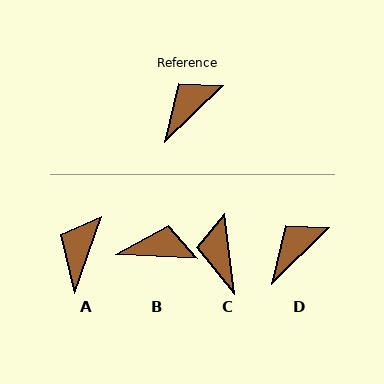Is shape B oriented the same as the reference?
No, it is off by about 47 degrees.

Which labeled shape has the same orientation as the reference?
D.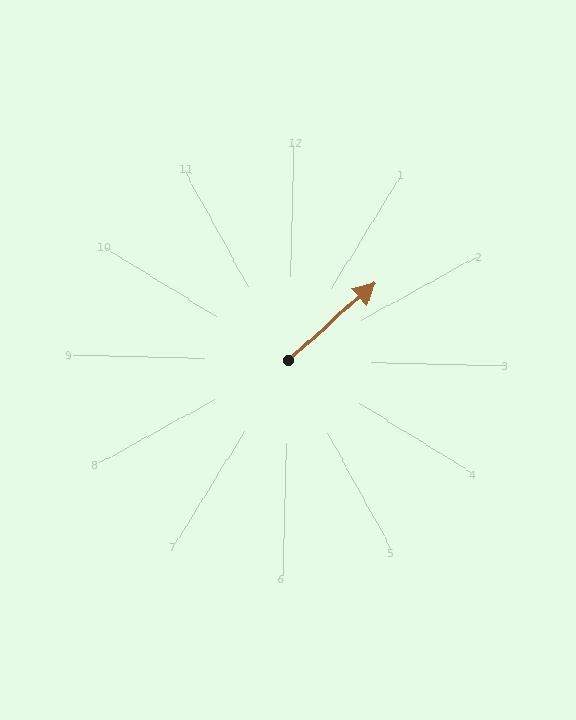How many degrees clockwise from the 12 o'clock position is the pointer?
Approximately 47 degrees.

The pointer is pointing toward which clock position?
Roughly 2 o'clock.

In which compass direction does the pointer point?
Northeast.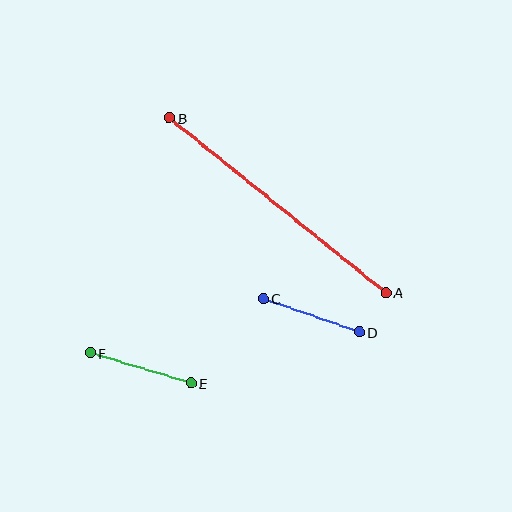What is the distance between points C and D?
The distance is approximately 101 pixels.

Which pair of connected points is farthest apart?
Points A and B are farthest apart.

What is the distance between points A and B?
The distance is approximately 278 pixels.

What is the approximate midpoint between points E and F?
The midpoint is at approximately (141, 368) pixels.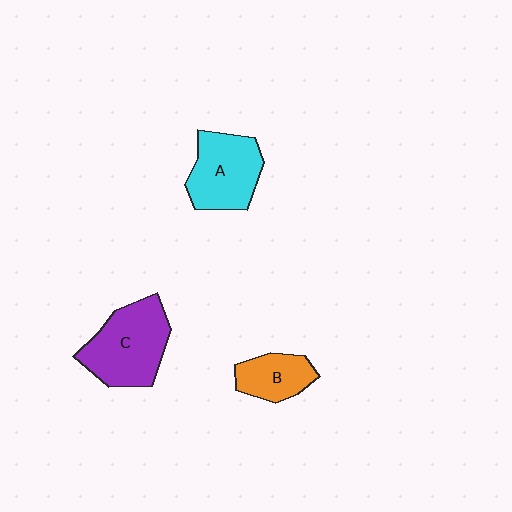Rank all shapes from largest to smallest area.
From largest to smallest: C (purple), A (cyan), B (orange).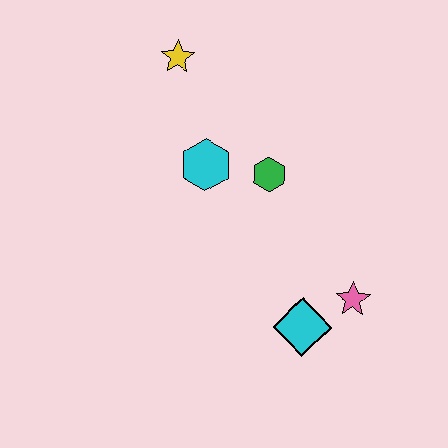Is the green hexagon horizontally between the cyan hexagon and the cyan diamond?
Yes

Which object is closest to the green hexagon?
The cyan hexagon is closest to the green hexagon.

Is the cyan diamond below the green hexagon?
Yes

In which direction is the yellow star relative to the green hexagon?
The yellow star is above the green hexagon.